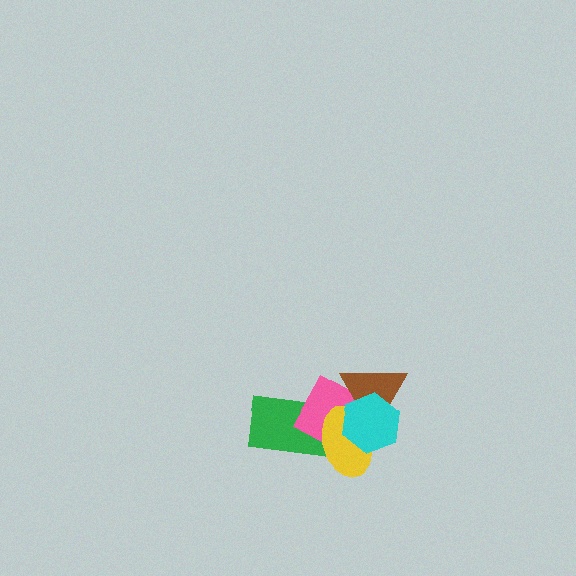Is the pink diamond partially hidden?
Yes, it is partially covered by another shape.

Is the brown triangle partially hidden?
Yes, it is partially covered by another shape.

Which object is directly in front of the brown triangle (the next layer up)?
The yellow ellipse is directly in front of the brown triangle.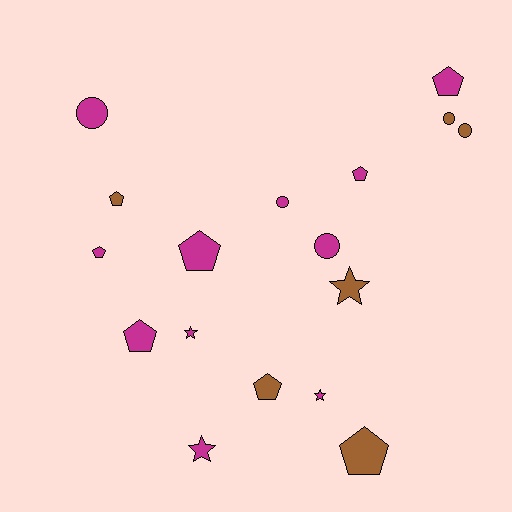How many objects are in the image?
There are 17 objects.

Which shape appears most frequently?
Pentagon, with 8 objects.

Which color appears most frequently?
Magenta, with 11 objects.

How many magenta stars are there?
There are 3 magenta stars.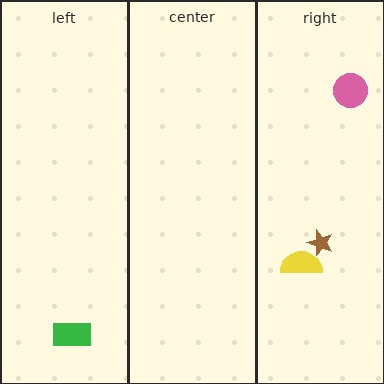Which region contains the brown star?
The right region.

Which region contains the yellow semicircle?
The right region.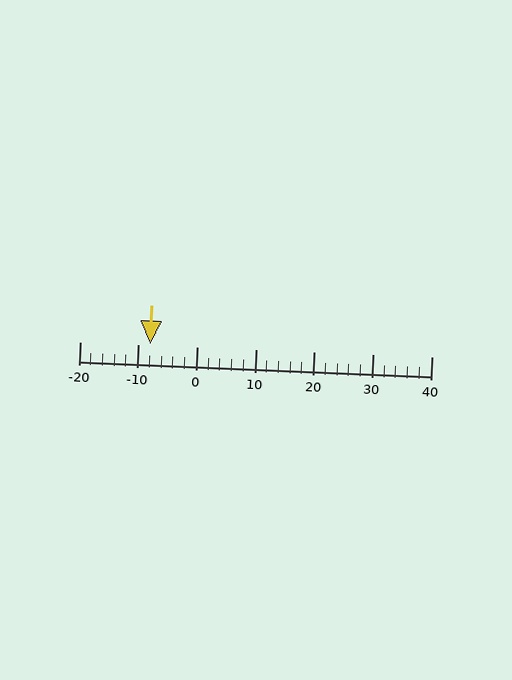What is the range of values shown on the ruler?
The ruler shows values from -20 to 40.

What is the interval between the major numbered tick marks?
The major tick marks are spaced 10 units apart.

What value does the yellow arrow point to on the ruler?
The yellow arrow points to approximately -8.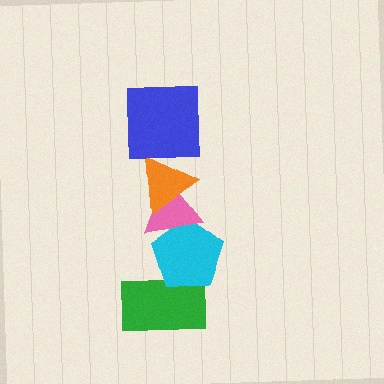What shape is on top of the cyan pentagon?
The pink triangle is on top of the cyan pentagon.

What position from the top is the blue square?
The blue square is 1st from the top.